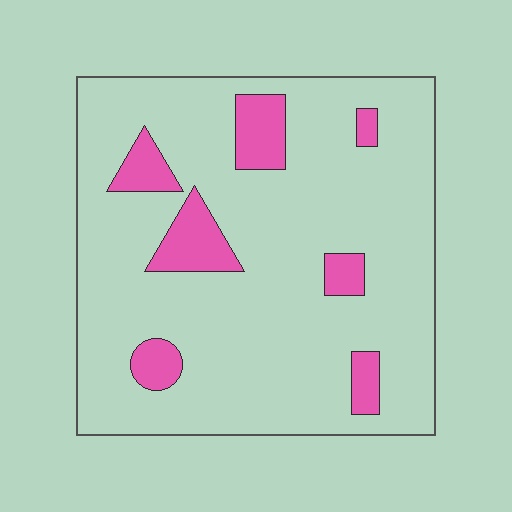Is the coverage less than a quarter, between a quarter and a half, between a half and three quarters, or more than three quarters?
Less than a quarter.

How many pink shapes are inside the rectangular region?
7.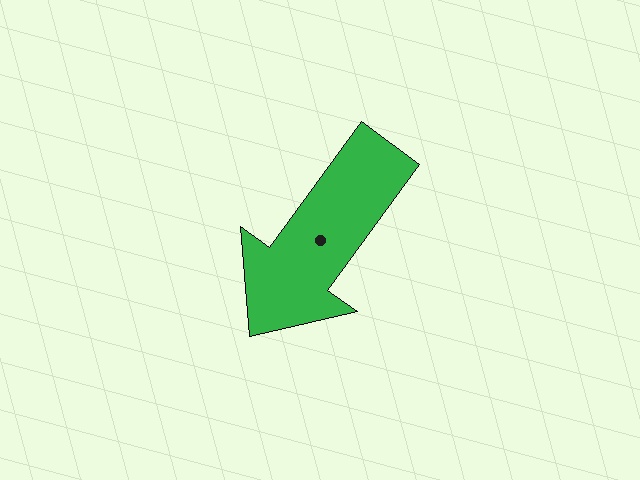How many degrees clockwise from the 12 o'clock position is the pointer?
Approximately 216 degrees.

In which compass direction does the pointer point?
Southwest.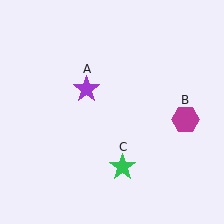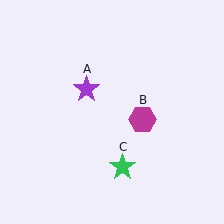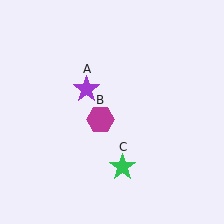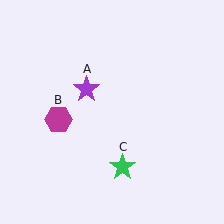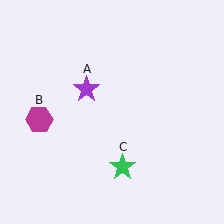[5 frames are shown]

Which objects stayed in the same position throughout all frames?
Purple star (object A) and green star (object C) remained stationary.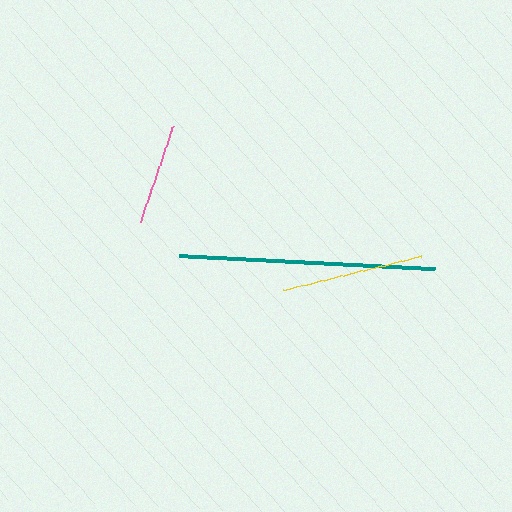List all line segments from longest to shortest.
From longest to shortest: teal, yellow, pink.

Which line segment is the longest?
The teal line is the longest at approximately 256 pixels.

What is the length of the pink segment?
The pink segment is approximately 102 pixels long.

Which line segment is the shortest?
The pink line is the shortest at approximately 102 pixels.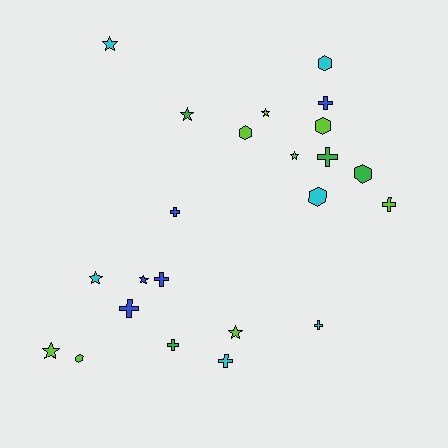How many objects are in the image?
There are 23 objects.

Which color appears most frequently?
Lime, with 8 objects.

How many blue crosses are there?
There are 4 blue crosses.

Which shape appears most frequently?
Cross, with 9 objects.